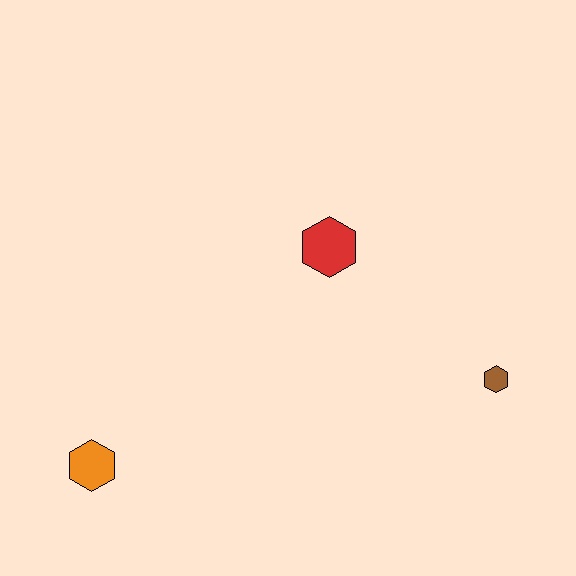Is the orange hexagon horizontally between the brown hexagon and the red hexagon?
No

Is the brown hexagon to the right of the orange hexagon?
Yes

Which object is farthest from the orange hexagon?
The brown hexagon is farthest from the orange hexagon.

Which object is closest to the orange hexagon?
The red hexagon is closest to the orange hexagon.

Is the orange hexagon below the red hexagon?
Yes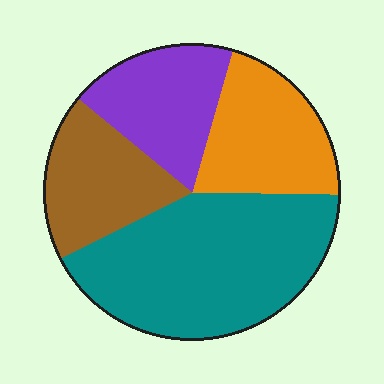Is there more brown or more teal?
Teal.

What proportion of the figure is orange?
Orange covers 21% of the figure.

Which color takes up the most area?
Teal, at roughly 40%.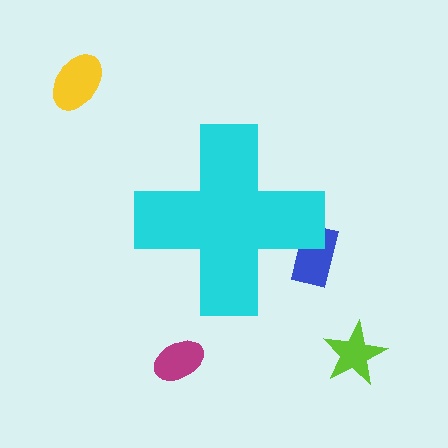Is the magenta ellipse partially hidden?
No, the magenta ellipse is fully visible.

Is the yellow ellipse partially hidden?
No, the yellow ellipse is fully visible.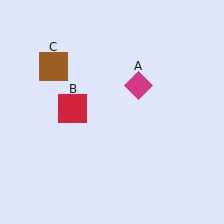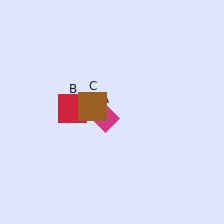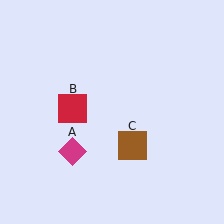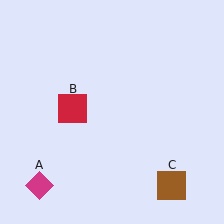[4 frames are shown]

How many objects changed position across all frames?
2 objects changed position: magenta diamond (object A), brown square (object C).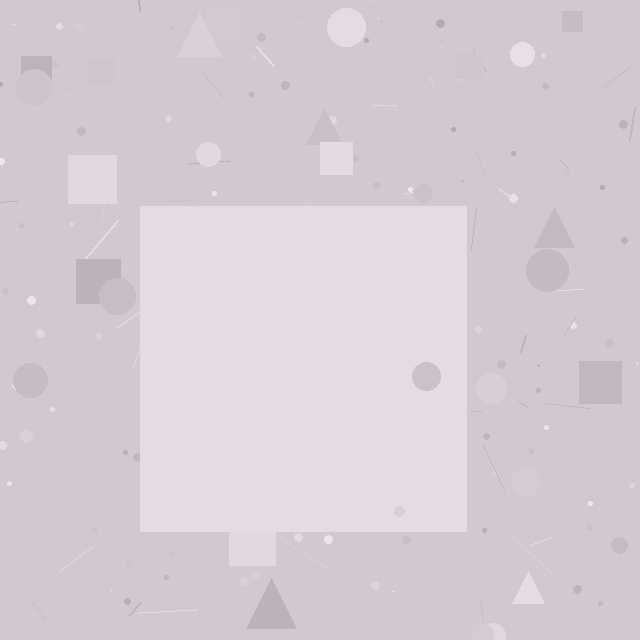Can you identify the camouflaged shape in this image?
The camouflaged shape is a square.